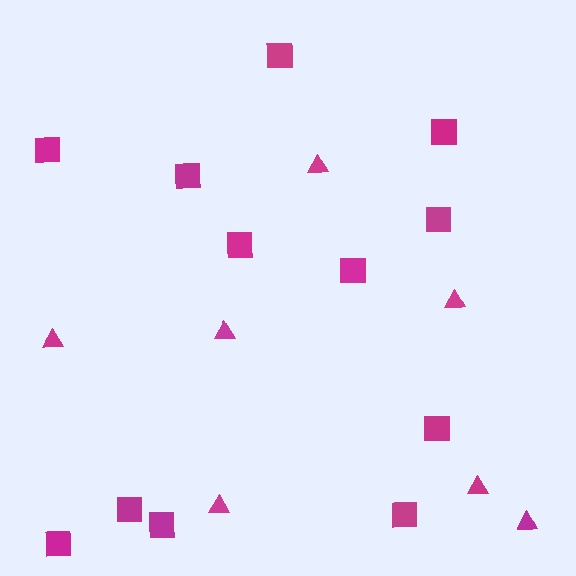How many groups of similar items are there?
There are 2 groups: one group of triangles (7) and one group of squares (12).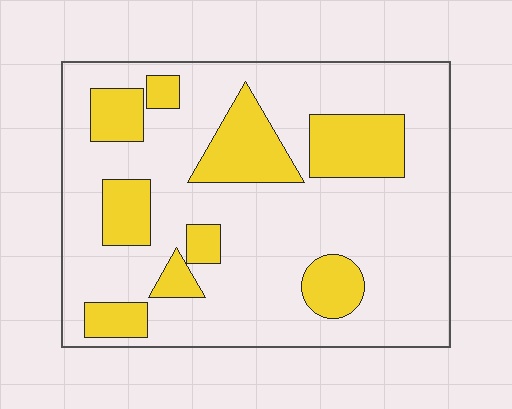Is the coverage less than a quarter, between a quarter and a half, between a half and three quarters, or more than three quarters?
Between a quarter and a half.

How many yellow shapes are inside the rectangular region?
9.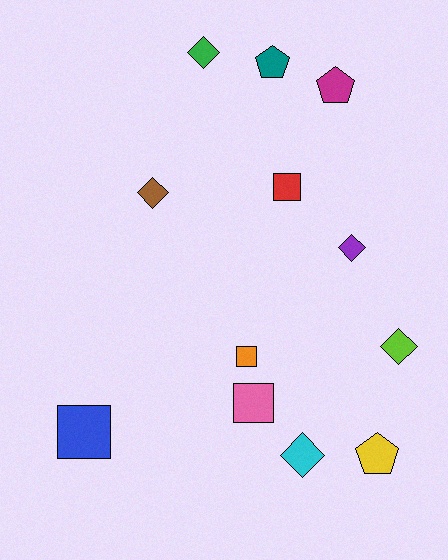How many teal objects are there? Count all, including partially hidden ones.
There is 1 teal object.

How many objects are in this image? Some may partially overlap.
There are 12 objects.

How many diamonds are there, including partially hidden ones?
There are 5 diamonds.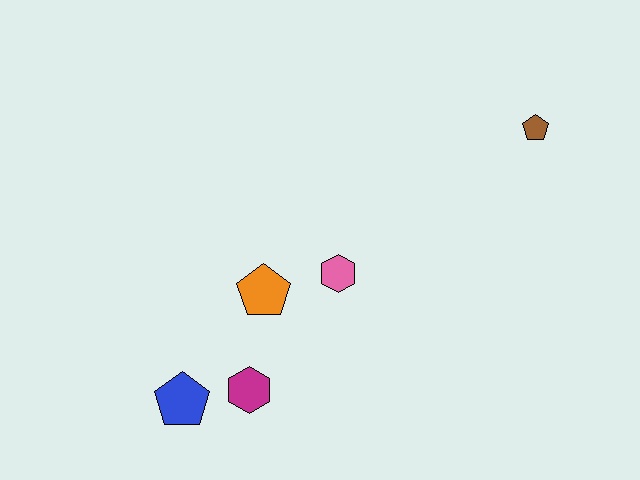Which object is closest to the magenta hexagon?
The blue pentagon is closest to the magenta hexagon.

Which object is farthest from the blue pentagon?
The brown pentagon is farthest from the blue pentagon.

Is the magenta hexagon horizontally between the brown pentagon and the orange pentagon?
No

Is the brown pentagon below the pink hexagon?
No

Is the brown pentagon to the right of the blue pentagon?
Yes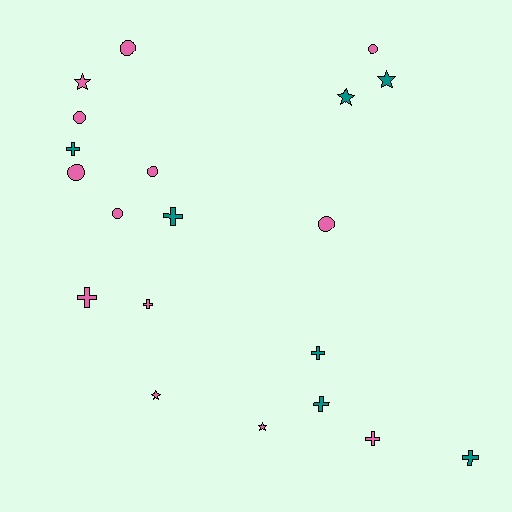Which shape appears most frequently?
Cross, with 8 objects.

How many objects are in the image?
There are 20 objects.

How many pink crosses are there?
There are 3 pink crosses.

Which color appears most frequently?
Pink, with 13 objects.